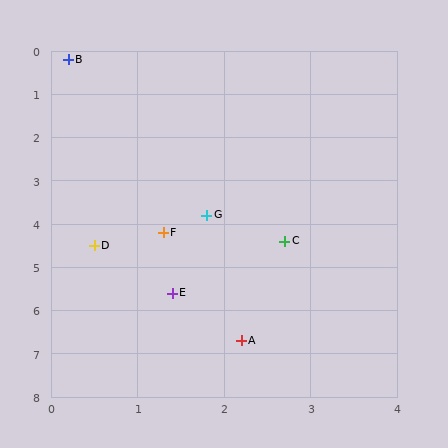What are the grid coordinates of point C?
Point C is at approximately (2.7, 4.4).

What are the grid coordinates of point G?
Point G is at approximately (1.8, 3.8).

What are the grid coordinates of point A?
Point A is at approximately (2.2, 6.7).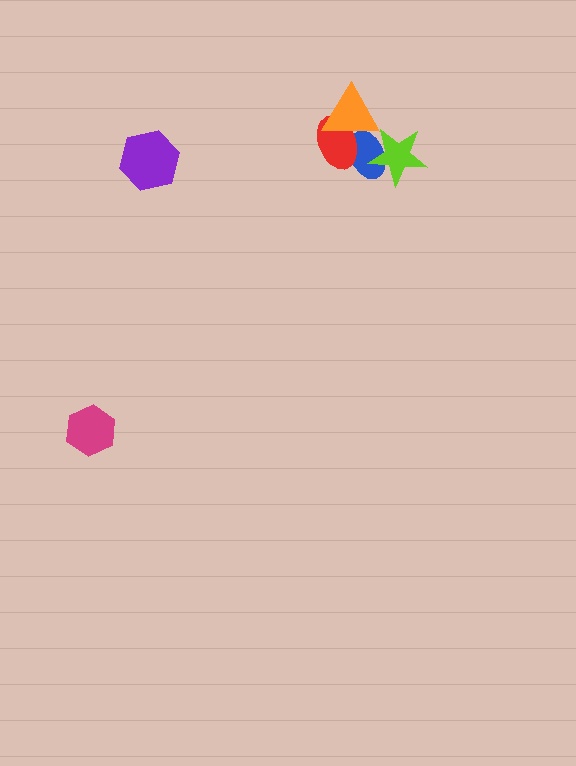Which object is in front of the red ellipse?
The orange triangle is in front of the red ellipse.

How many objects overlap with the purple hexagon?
0 objects overlap with the purple hexagon.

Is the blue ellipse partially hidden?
Yes, it is partially covered by another shape.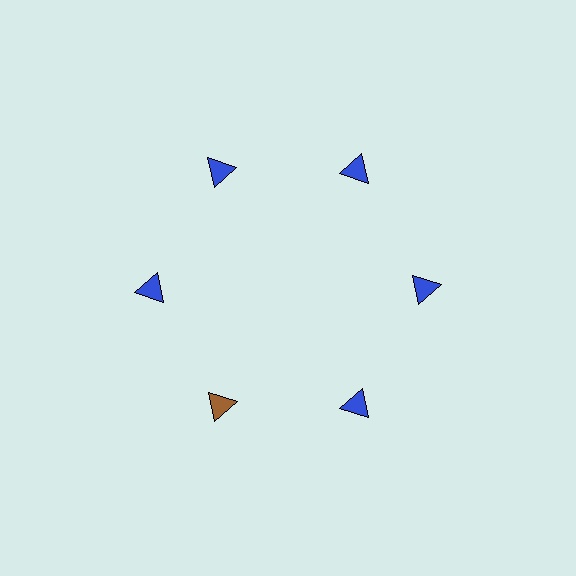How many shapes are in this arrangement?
There are 6 shapes arranged in a ring pattern.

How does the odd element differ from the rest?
It has a different color: brown instead of blue.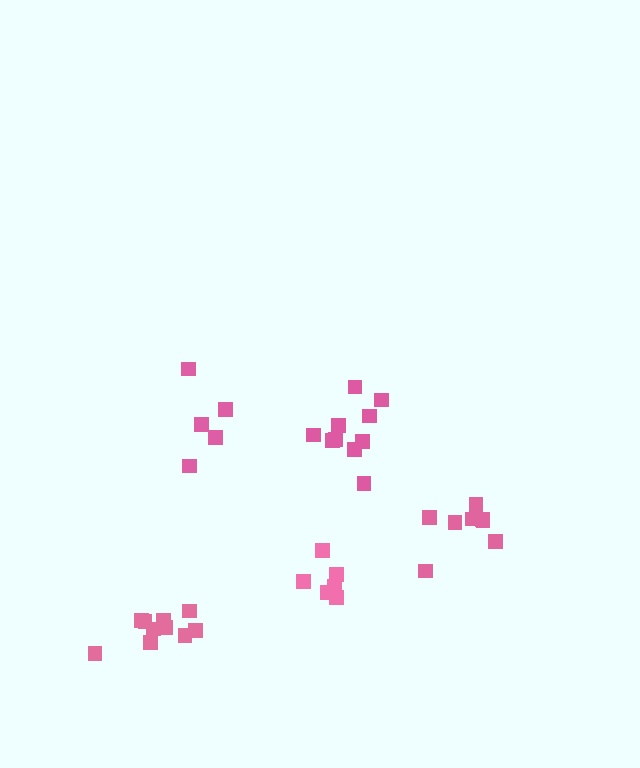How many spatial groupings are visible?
There are 5 spatial groupings.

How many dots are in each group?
Group 1: 10 dots, Group 2: 6 dots, Group 3: 5 dots, Group 4: 8 dots, Group 5: 11 dots (40 total).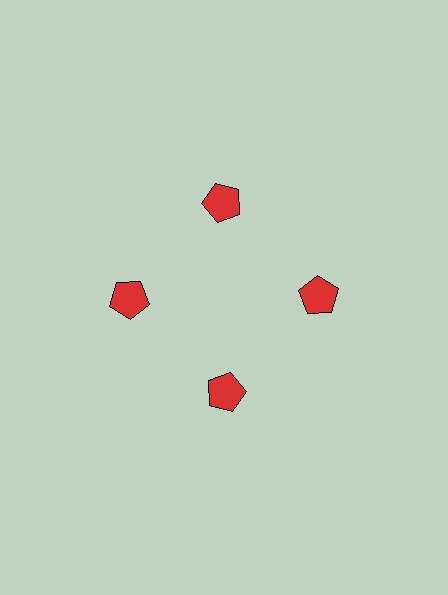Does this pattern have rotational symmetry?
Yes, this pattern has 4-fold rotational symmetry. It looks the same after rotating 90 degrees around the center.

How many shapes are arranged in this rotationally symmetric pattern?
There are 4 shapes, arranged in 4 groups of 1.